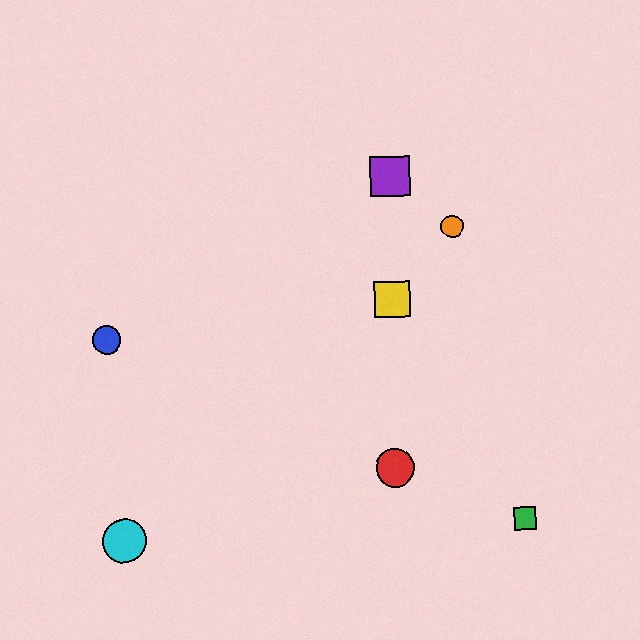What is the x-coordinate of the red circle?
The red circle is at x≈395.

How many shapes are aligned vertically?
3 shapes (the red circle, the yellow square, the purple square) are aligned vertically.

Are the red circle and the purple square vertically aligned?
Yes, both are at x≈395.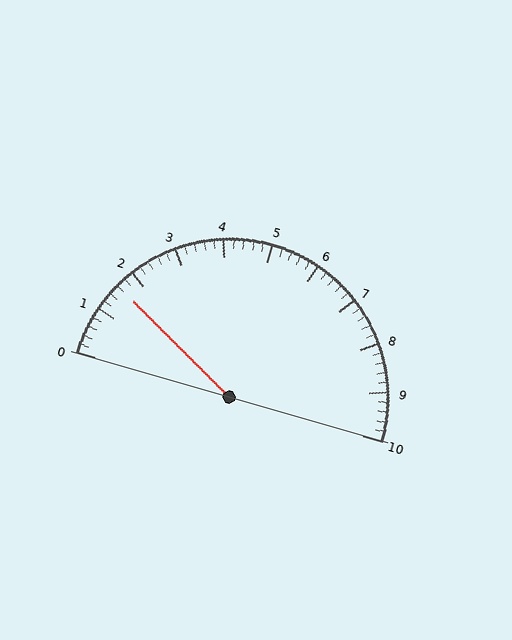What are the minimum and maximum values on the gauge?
The gauge ranges from 0 to 10.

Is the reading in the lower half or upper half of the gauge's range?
The reading is in the lower half of the range (0 to 10).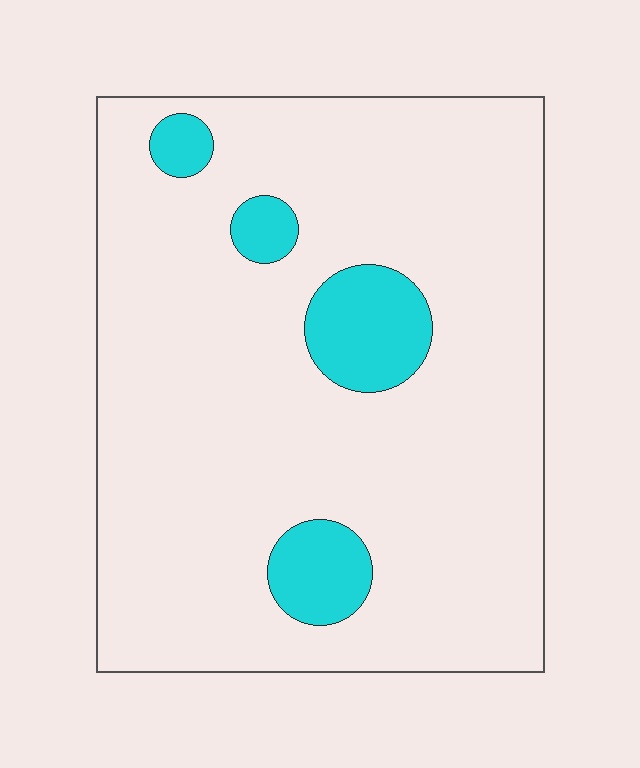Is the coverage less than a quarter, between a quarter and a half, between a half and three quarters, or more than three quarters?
Less than a quarter.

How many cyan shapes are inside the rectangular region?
4.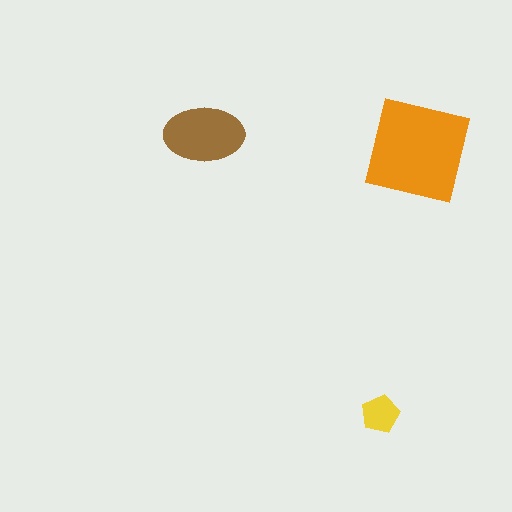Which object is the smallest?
The yellow pentagon.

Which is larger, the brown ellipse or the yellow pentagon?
The brown ellipse.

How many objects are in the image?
There are 3 objects in the image.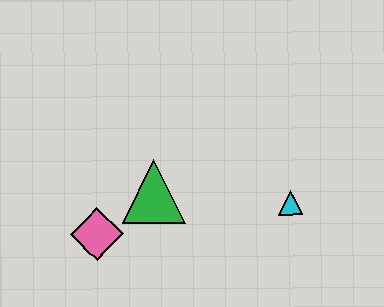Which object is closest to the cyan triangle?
The green triangle is closest to the cyan triangle.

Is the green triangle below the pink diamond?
No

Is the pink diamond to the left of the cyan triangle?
Yes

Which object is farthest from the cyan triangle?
The pink diamond is farthest from the cyan triangle.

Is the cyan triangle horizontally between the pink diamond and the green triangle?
No